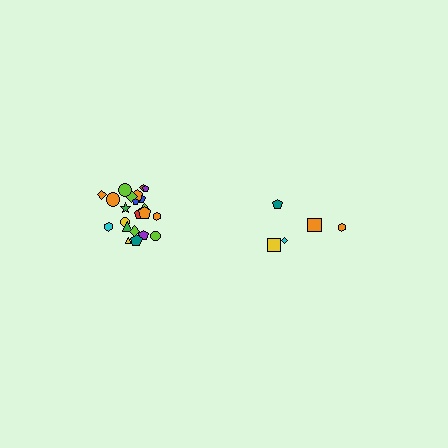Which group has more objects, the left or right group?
The left group.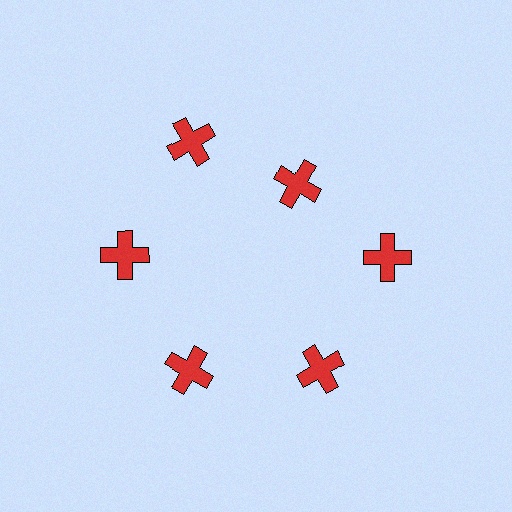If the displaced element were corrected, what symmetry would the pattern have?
It would have 6-fold rotational symmetry — the pattern would map onto itself every 60 degrees.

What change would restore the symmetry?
The symmetry would be restored by moving it outward, back onto the ring so that all 6 crosses sit at equal angles and equal distance from the center.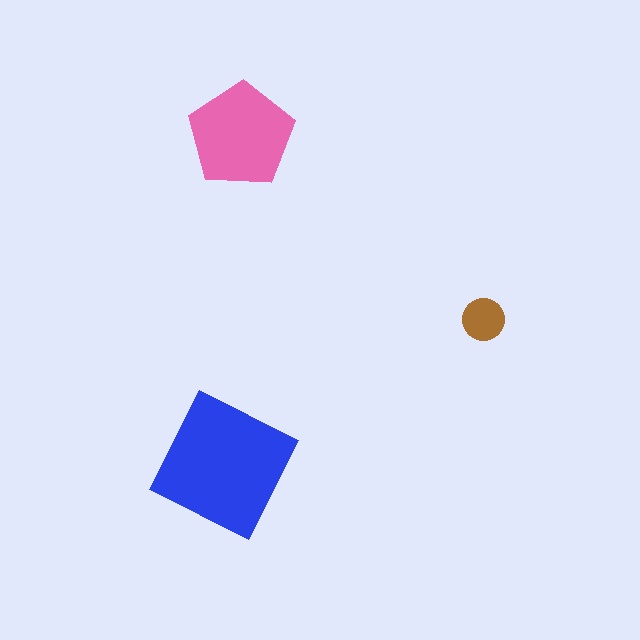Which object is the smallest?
The brown circle.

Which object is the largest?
The blue square.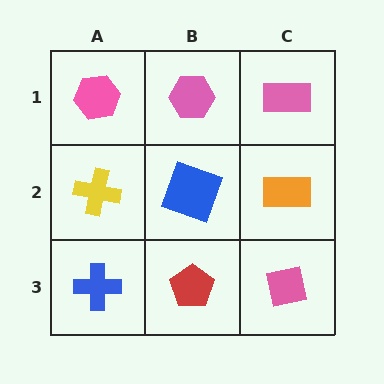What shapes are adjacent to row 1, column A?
A yellow cross (row 2, column A), a pink hexagon (row 1, column B).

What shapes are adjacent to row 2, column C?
A pink rectangle (row 1, column C), a pink square (row 3, column C), a blue square (row 2, column B).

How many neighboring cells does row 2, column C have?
3.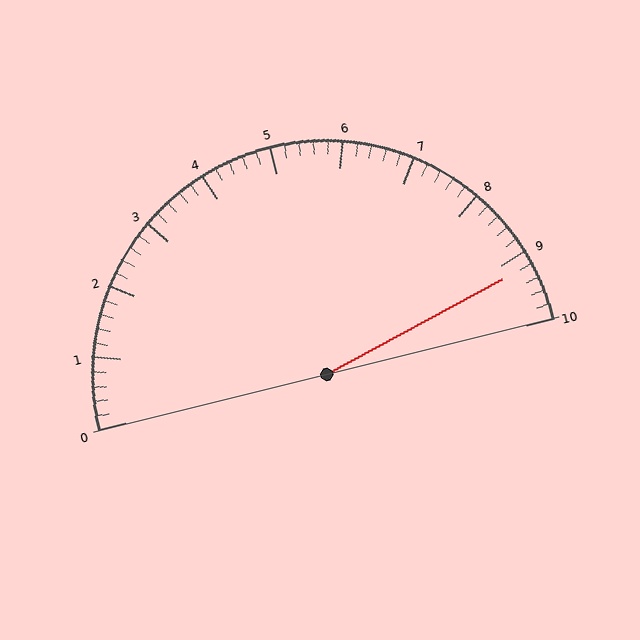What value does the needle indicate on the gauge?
The needle indicates approximately 9.2.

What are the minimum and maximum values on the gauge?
The gauge ranges from 0 to 10.